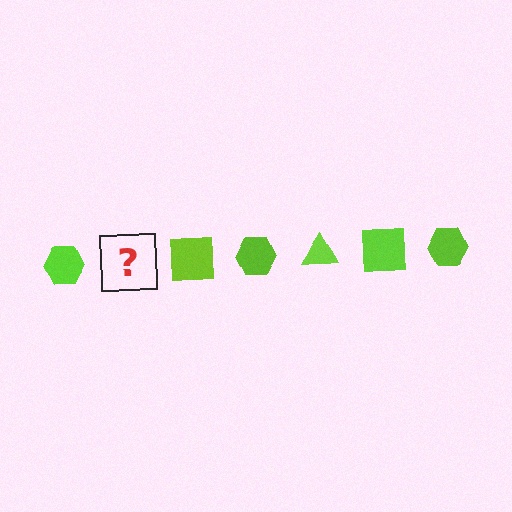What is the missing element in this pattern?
The missing element is a lime triangle.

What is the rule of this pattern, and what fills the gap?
The rule is that the pattern cycles through hexagon, triangle, square shapes in lime. The gap should be filled with a lime triangle.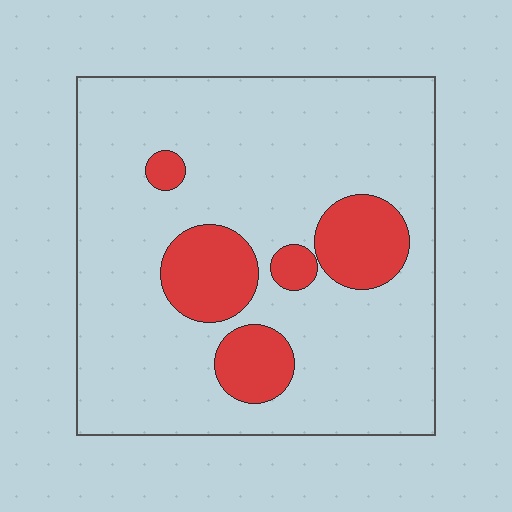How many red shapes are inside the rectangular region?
5.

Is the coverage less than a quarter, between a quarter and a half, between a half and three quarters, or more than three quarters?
Less than a quarter.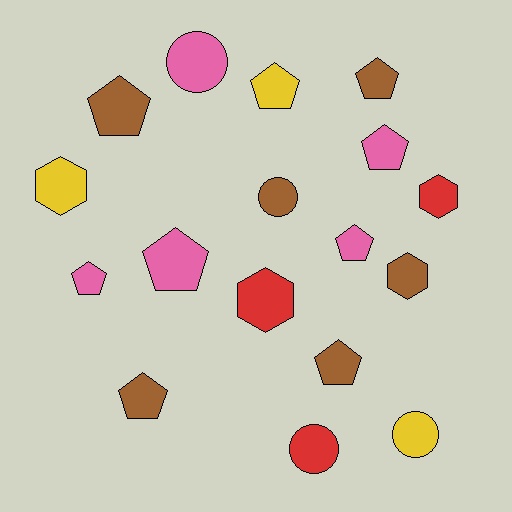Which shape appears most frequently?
Pentagon, with 9 objects.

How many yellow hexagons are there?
There is 1 yellow hexagon.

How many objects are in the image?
There are 17 objects.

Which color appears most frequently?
Brown, with 6 objects.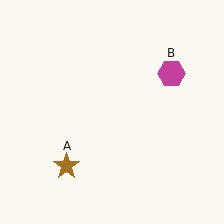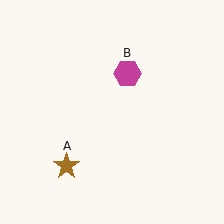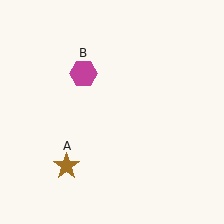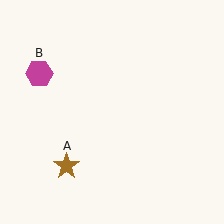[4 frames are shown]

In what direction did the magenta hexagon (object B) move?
The magenta hexagon (object B) moved left.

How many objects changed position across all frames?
1 object changed position: magenta hexagon (object B).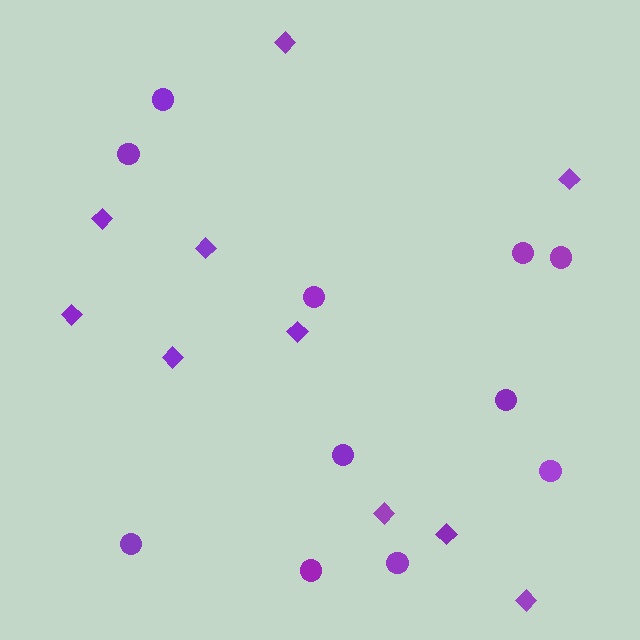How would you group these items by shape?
There are 2 groups: one group of circles (11) and one group of diamonds (10).